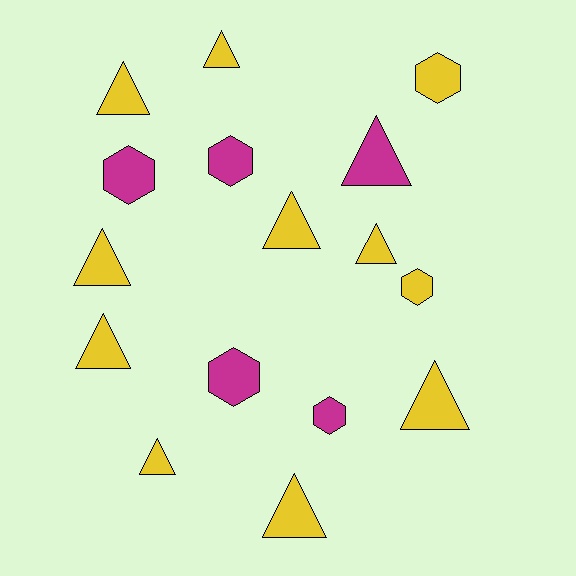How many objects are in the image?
There are 16 objects.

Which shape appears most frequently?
Triangle, with 10 objects.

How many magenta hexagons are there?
There are 4 magenta hexagons.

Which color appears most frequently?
Yellow, with 11 objects.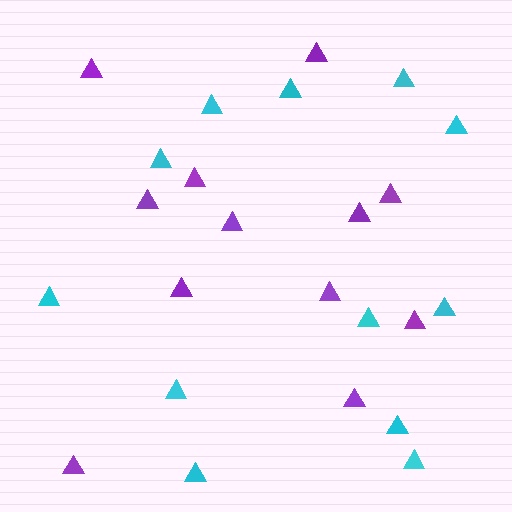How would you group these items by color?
There are 2 groups: one group of cyan triangles (12) and one group of purple triangles (12).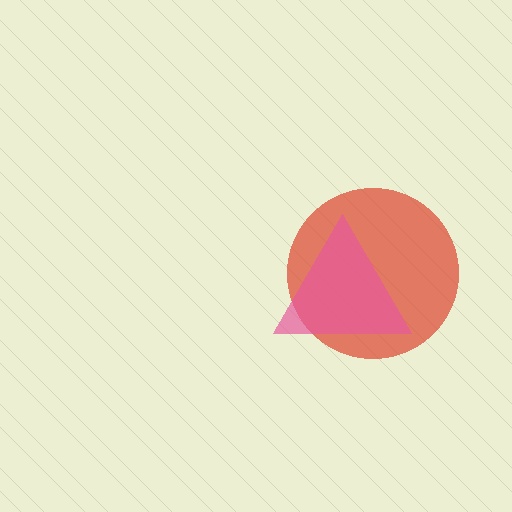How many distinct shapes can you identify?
There are 2 distinct shapes: a red circle, a pink triangle.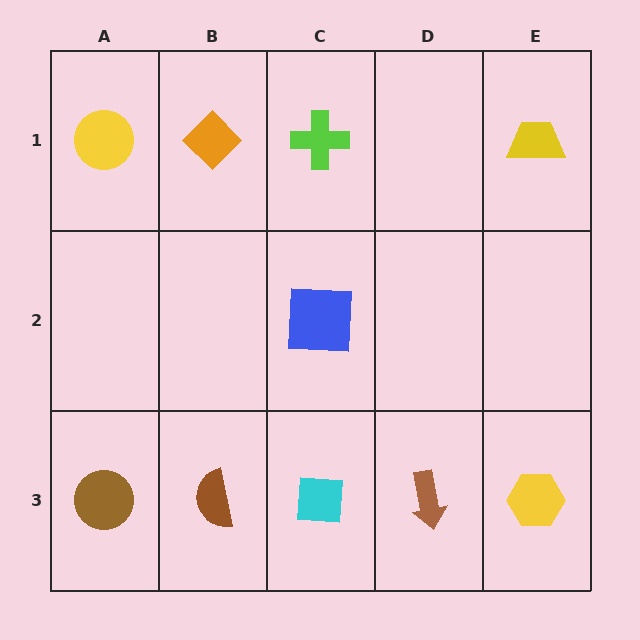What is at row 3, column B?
A brown semicircle.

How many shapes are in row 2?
1 shape.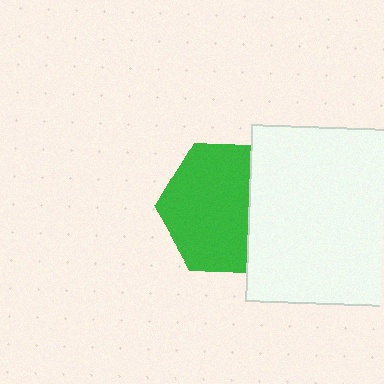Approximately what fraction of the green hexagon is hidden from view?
Roughly 31% of the green hexagon is hidden behind the white rectangle.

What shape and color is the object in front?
The object in front is a white rectangle.